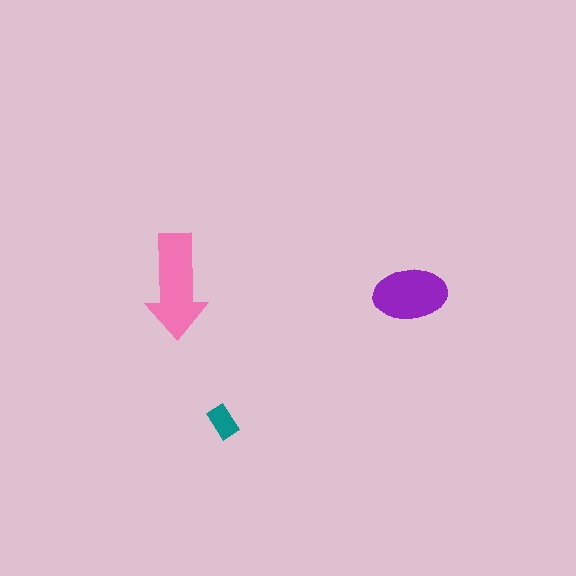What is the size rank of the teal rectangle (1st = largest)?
3rd.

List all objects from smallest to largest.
The teal rectangle, the purple ellipse, the pink arrow.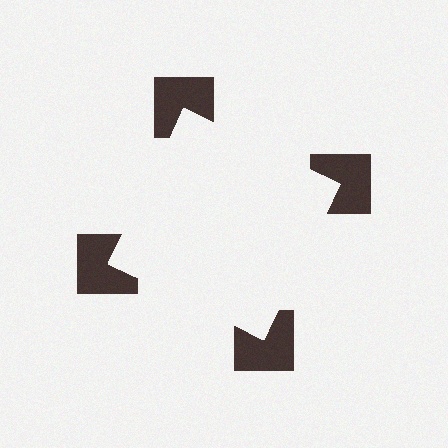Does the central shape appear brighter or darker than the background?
It typically appears slightly brighter than the background, even though no actual brightness change is drawn.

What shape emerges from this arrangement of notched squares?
An illusory square — its edges are inferred from the aligned wedge cuts in the notched squares, not physically drawn.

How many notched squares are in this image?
There are 4 — one at each vertex of the illusory square.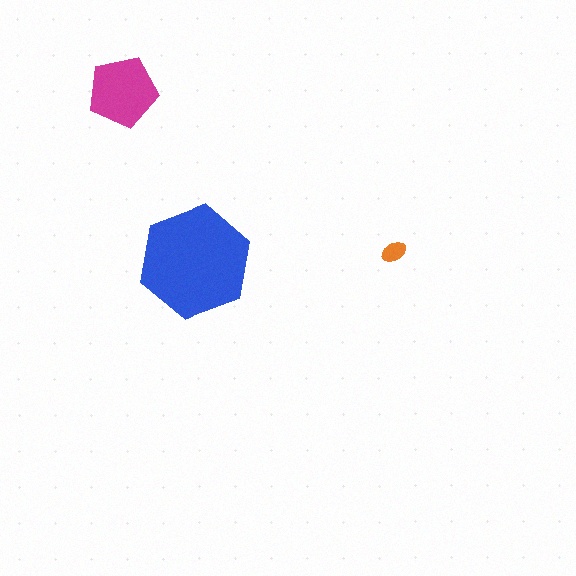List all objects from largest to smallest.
The blue hexagon, the magenta pentagon, the orange ellipse.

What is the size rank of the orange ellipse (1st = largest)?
3rd.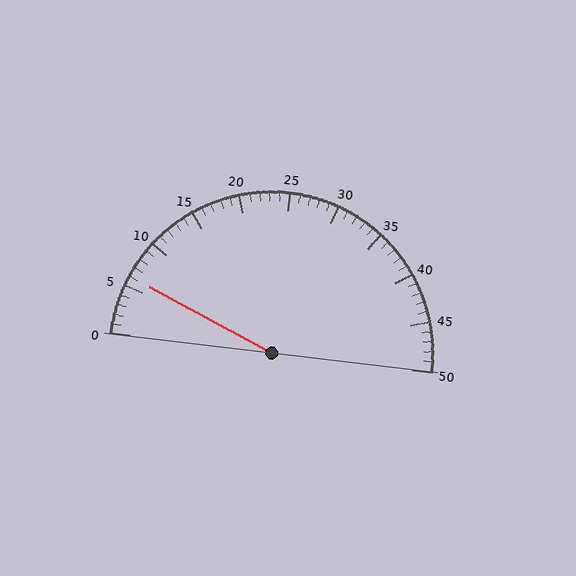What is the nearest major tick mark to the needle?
The nearest major tick mark is 5.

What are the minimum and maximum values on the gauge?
The gauge ranges from 0 to 50.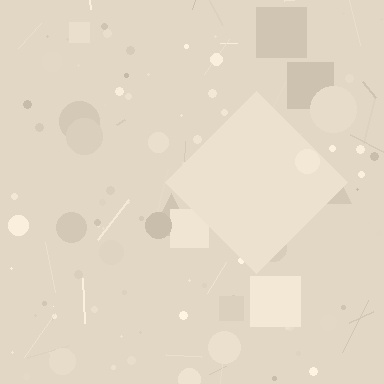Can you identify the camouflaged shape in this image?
The camouflaged shape is a diamond.